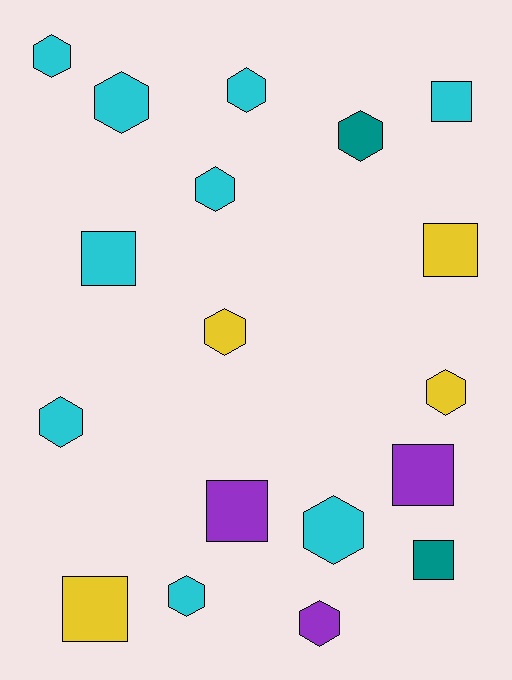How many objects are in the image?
There are 18 objects.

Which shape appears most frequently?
Hexagon, with 11 objects.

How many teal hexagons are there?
There is 1 teal hexagon.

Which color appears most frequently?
Cyan, with 9 objects.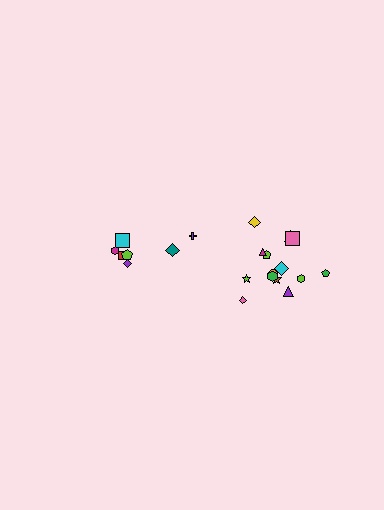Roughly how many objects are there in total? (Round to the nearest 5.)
Roughly 20 objects in total.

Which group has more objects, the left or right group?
The right group.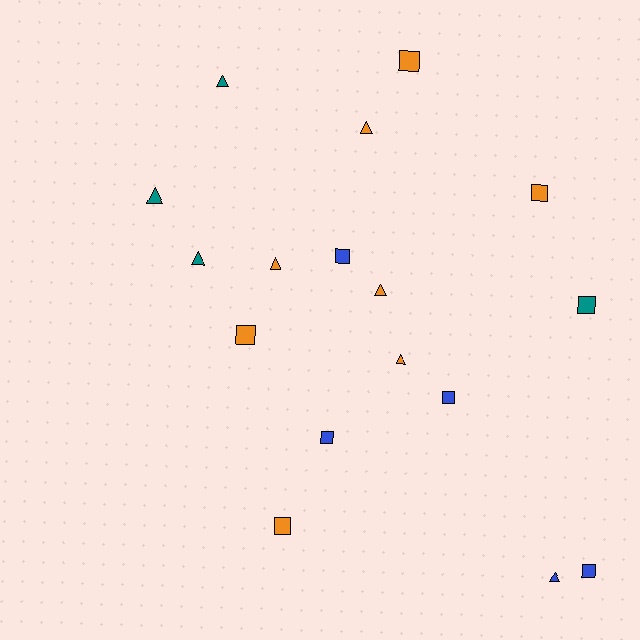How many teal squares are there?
There is 1 teal square.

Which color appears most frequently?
Orange, with 8 objects.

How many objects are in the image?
There are 17 objects.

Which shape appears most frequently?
Square, with 9 objects.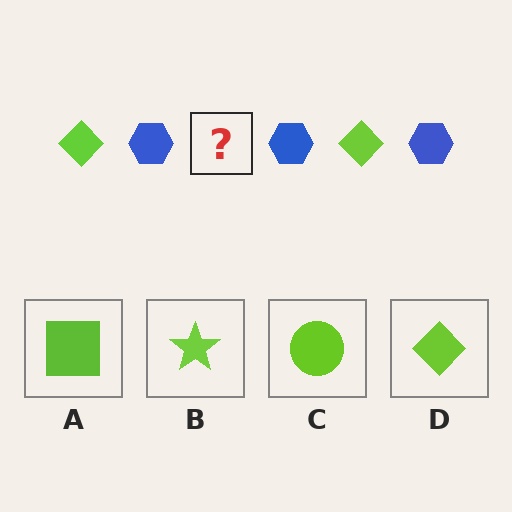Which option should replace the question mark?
Option D.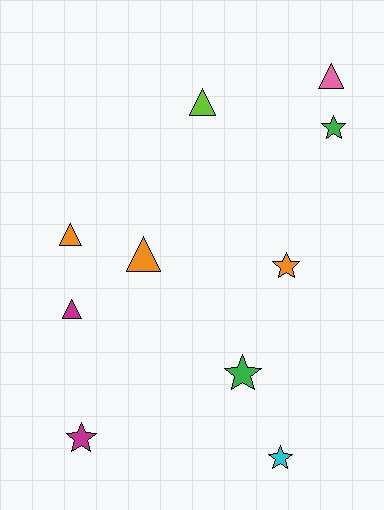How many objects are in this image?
There are 10 objects.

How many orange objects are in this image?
There are 3 orange objects.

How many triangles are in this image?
There are 5 triangles.